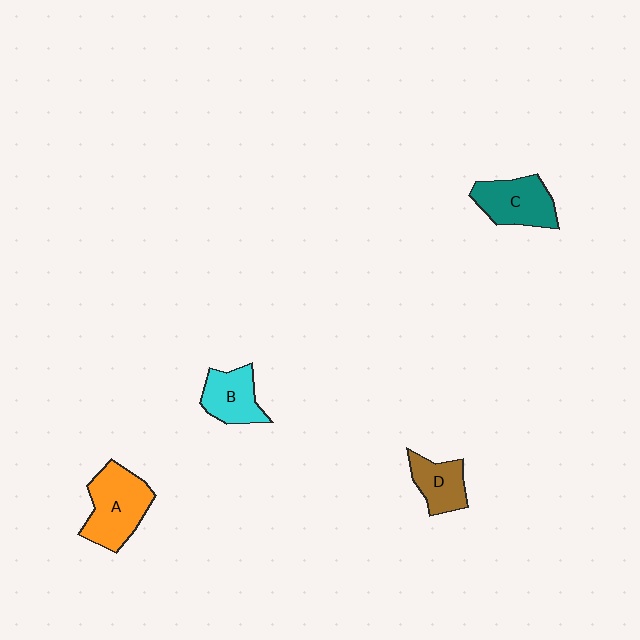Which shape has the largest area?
Shape A (orange).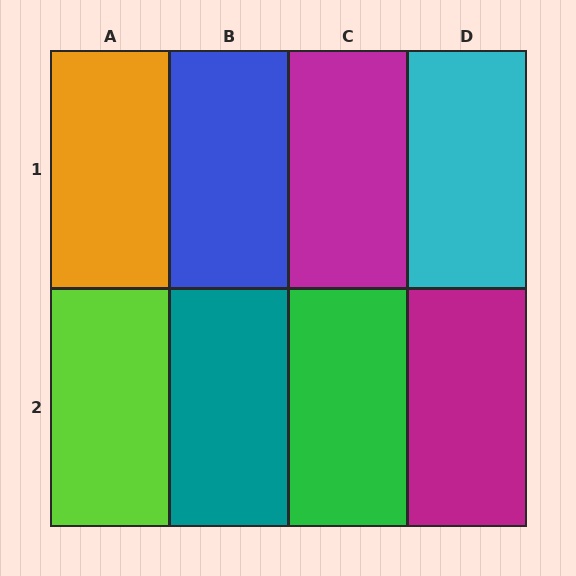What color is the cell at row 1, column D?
Cyan.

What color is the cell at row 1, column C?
Magenta.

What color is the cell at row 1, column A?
Orange.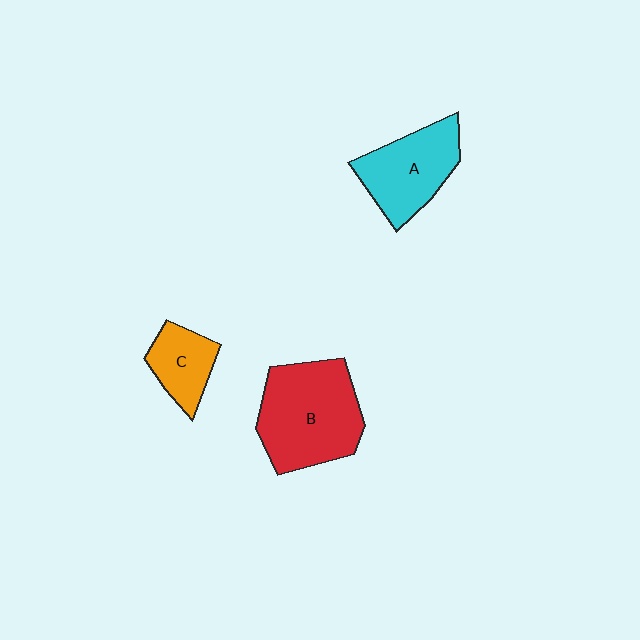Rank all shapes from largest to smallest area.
From largest to smallest: B (red), A (cyan), C (orange).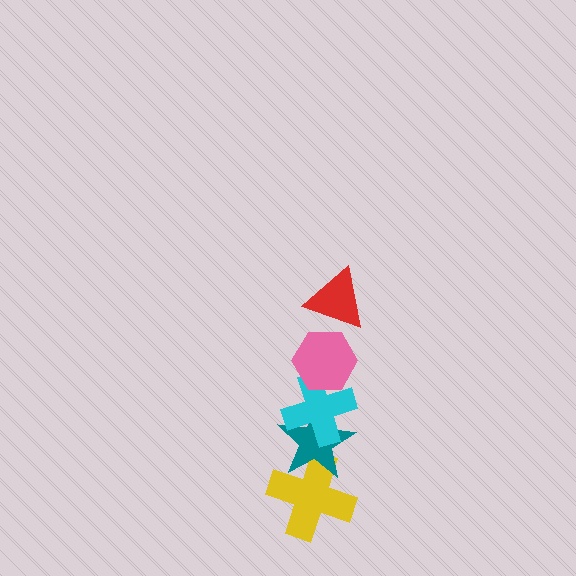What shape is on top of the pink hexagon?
The red triangle is on top of the pink hexagon.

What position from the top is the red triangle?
The red triangle is 1st from the top.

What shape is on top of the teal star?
The cyan cross is on top of the teal star.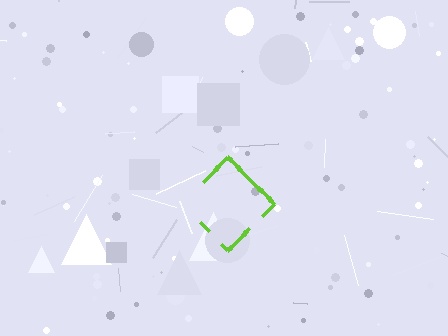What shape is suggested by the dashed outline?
The dashed outline suggests a diamond.